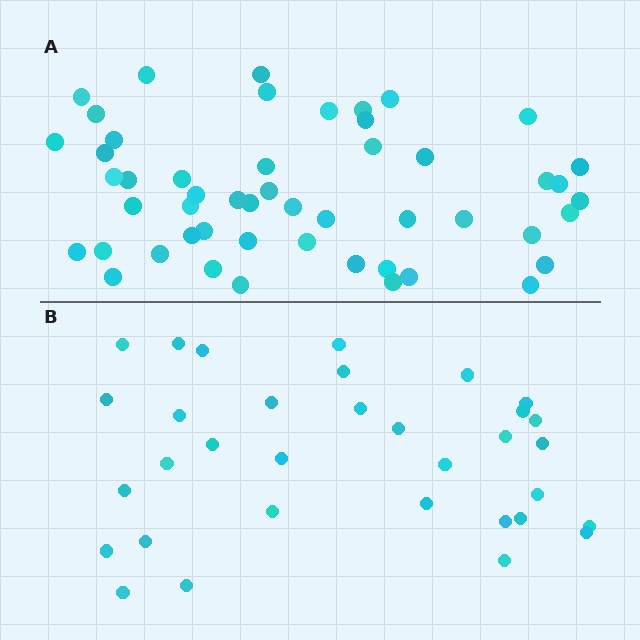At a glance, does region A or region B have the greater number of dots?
Region A (the top region) has more dots.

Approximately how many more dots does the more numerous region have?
Region A has approximately 20 more dots than region B.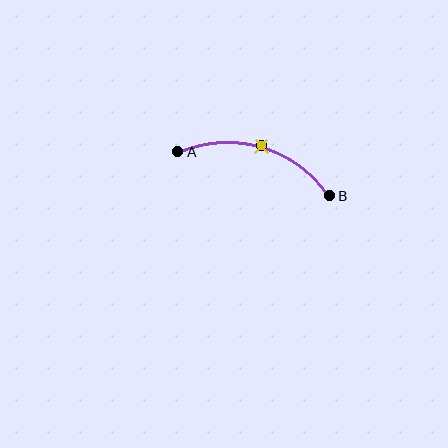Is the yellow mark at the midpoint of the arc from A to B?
Yes. The yellow mark lies on the arc at equal arc-length from both A and B — it is the arc midpoint.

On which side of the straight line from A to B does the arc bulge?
The arc bulges above the straight line connecting A and B.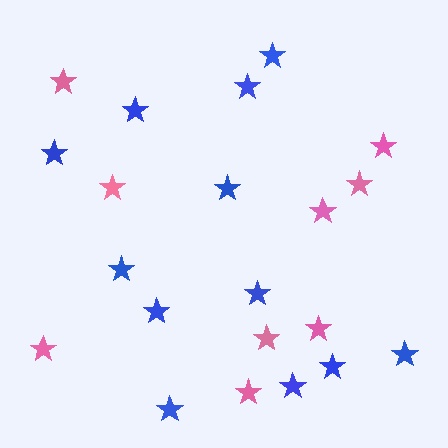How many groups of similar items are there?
There are 2 groups: one group of blue stars (12) and one group of pink stars (9).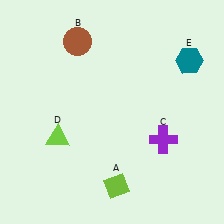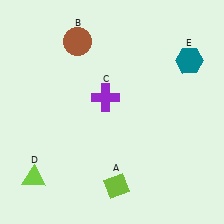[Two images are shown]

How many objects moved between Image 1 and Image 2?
2 objects moved between the two images.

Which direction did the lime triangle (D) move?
The lime triangle (D) moved down.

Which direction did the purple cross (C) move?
The purple cross (C) moved left.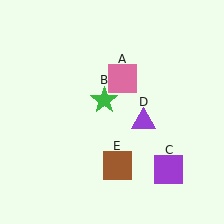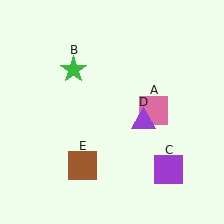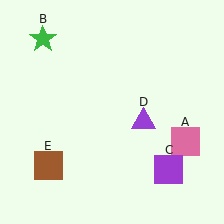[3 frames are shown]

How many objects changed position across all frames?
3 objects changed position: pink square (object A), green star (object B), brown square (object E).